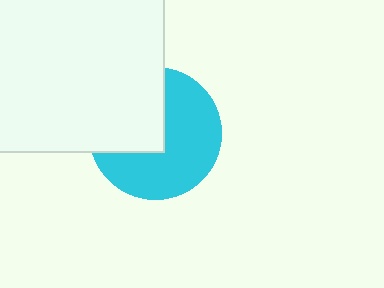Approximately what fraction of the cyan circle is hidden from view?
Roughly 41% of the cyan circle is hidden behind the white square.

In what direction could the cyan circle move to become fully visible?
The cyan circle could move toward the lower-right. That would shift it out from behind the white square entirely.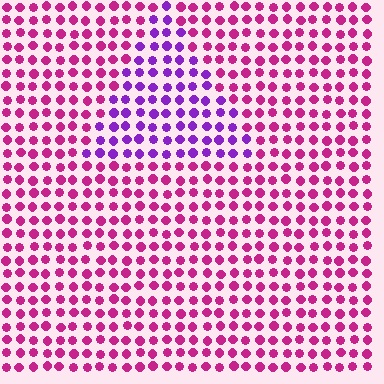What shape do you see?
I see a triangle.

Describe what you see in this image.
The image is filled with small magenta elements in a uniform arrangement. A triangle-shaped region is visible where the elements are tinted to a slightly different hue, forming a subtle color boundary.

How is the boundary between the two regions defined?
The boundary is defined purely by a slight shift in hue (about 44 degrees). Spacing, size, and orientation are identical on both sides.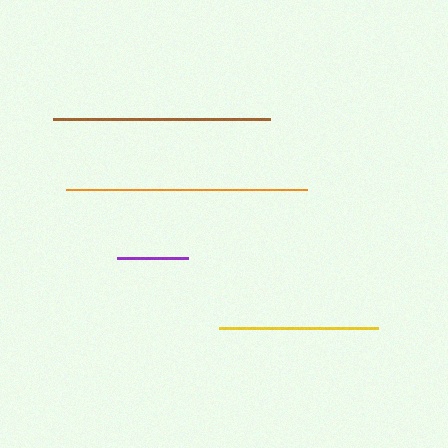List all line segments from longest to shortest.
From longest to shortest: orange, brown, yellow, purple.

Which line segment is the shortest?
The purple line is the shortest at approximately 71 pixels.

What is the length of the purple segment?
The purple segment is approximately 71 pixels long.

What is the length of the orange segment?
The orange segment is approximately 240 pixels long.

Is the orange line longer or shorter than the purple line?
The orange line is longer than the purple line.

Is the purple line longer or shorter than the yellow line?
The yellow line is longer than the purple line.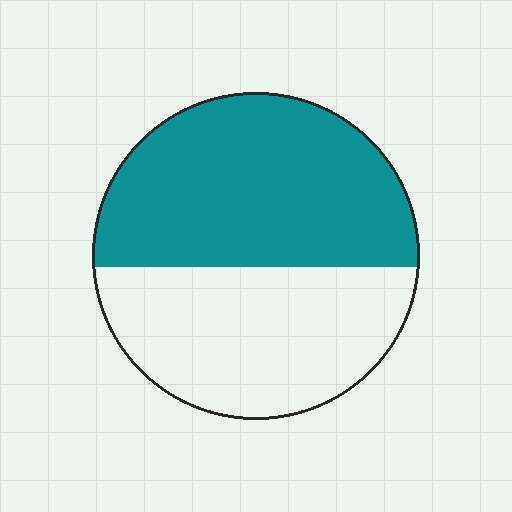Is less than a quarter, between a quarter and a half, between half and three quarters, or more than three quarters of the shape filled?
Between half and three quarters.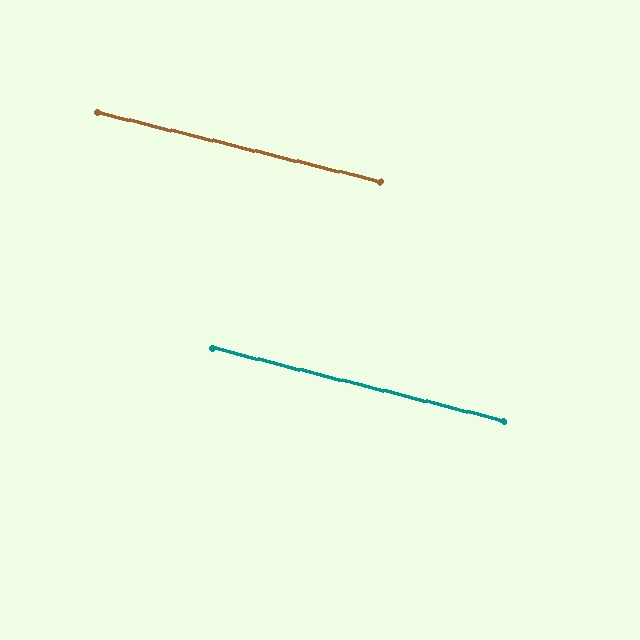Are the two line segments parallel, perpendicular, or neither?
Parallel — their directions differ by only 0.3°.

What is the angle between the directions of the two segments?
Approximately 0 degrees.